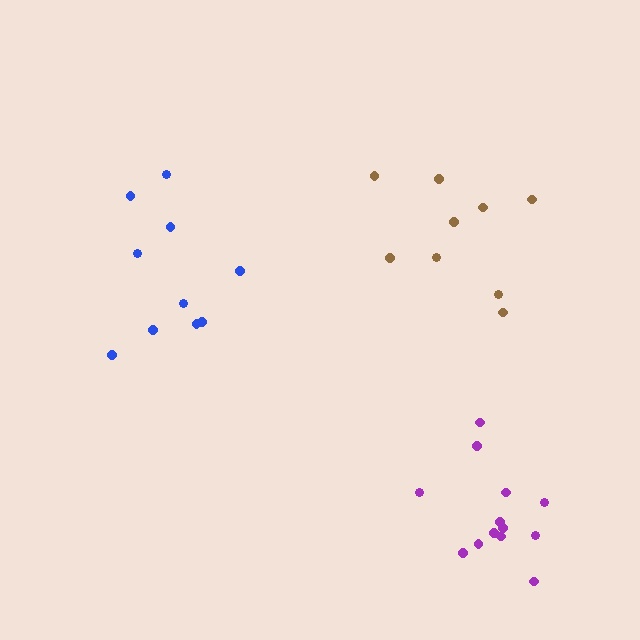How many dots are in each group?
Group 1: 10 dots, Group 2: 13 dots, Group 3: 9 dots (32 total).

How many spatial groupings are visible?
There are 3 spatial groupings.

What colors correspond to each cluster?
The clusters are colored: blue, purple, brown.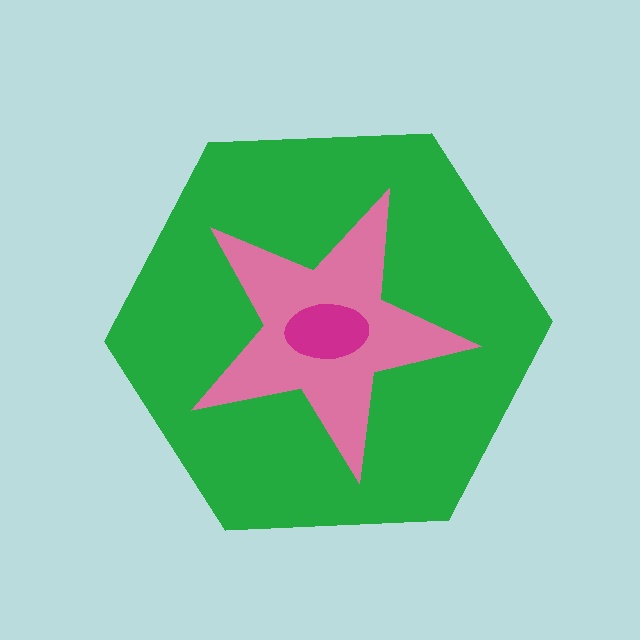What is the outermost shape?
The green hexagon.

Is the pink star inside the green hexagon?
Yes.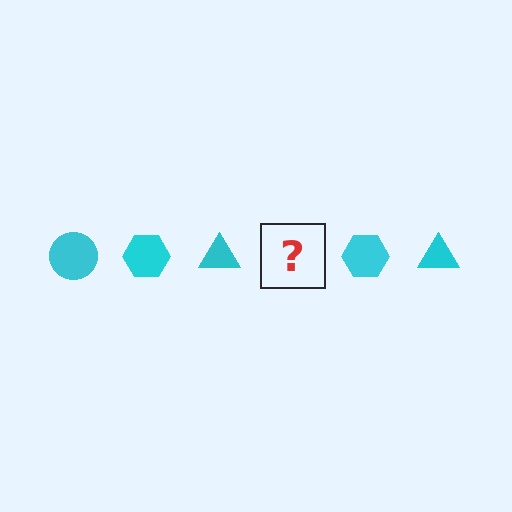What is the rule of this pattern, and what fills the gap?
The rule is that the pattern cycles through circle, hexagon, triangle shapes in cyan. The gap should be filled with a cyan circle.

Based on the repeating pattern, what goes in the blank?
The blank should be a cyan circle.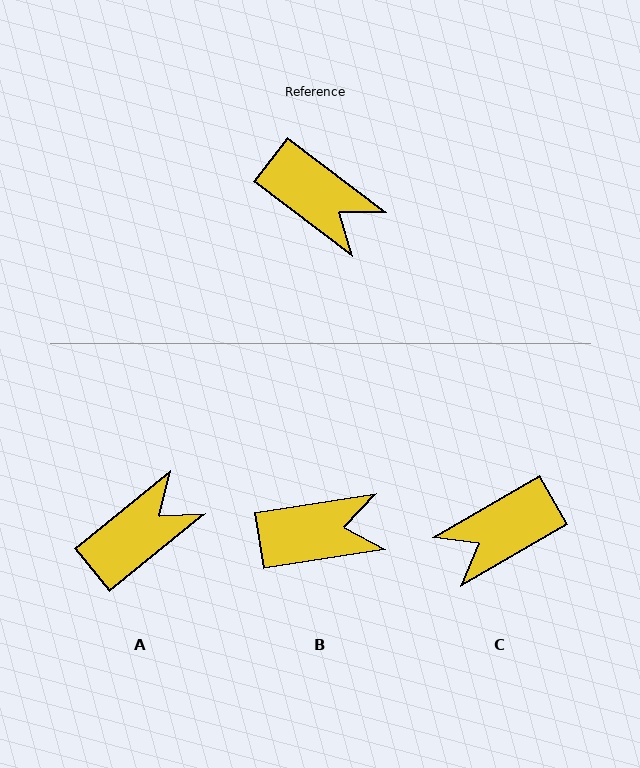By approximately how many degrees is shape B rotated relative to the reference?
Approximately 46 degrees counter-clockwise.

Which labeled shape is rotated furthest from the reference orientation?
C, about 112 degrees away.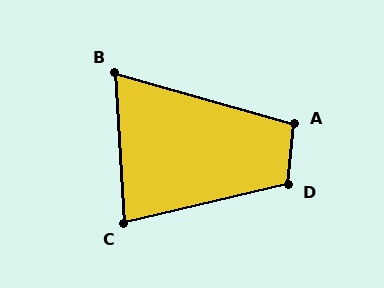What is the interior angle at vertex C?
Approximately 80 degrees (acute).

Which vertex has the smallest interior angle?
B, at approximately 71 degrees.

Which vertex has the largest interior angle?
D, at approximately 109 degrees.